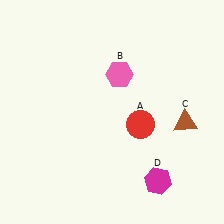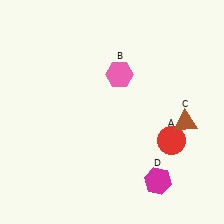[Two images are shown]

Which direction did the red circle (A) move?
The red circle (A) moved right.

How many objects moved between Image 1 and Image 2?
1 object moved between the two images.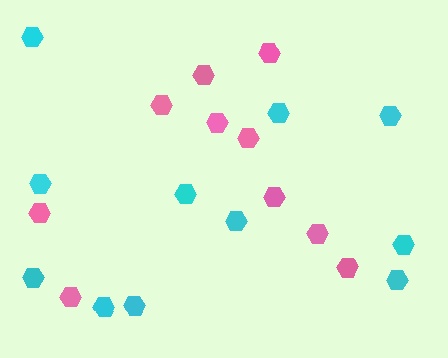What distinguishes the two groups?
There are 2 groups: one group of pink hexagons (10) and one group of cyan hexagons (11).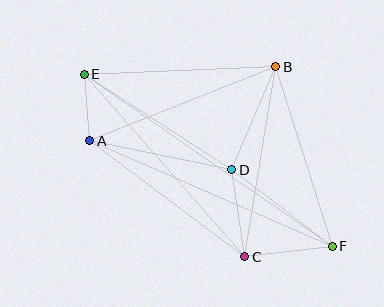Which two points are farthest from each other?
Points E and F are farthest from each other.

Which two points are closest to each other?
Points A and E are closest to each other.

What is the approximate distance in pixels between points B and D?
The distance between B and D is approximately 112 pixels.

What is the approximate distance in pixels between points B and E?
The distance between B and E is approximately 192 pixels.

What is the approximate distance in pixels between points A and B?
The distance between A and B is approximately 200 pixels.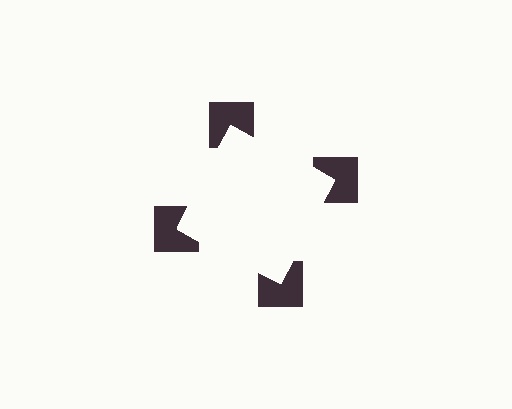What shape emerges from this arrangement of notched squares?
An illusory square — its edges are inferred from the aligned wedge cuts in the notched squares, not physically drawn.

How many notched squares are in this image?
There are 4 — one at each vertex of the illusory square.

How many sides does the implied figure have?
4 sides.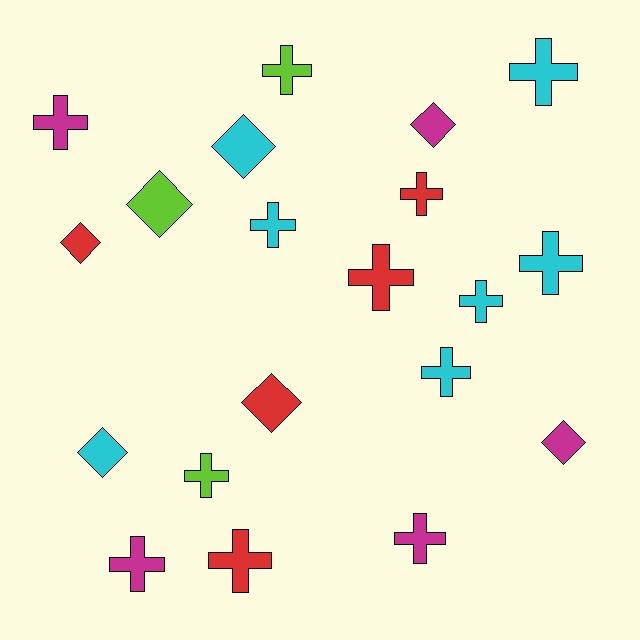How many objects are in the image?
There are 20 objects.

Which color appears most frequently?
Cyan, with 7 objects.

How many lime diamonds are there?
There is 1 lime diamond.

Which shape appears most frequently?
Cross, with 13 objects.